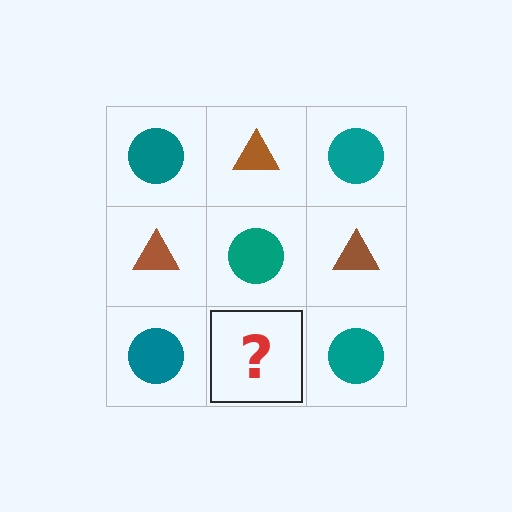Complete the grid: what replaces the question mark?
The question mark should be replaced with a brown triangle.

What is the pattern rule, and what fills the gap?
The rule is that it alternates teal circle and brown triangle in a checkerboard pattern. The gap should be filled with a brown triangle.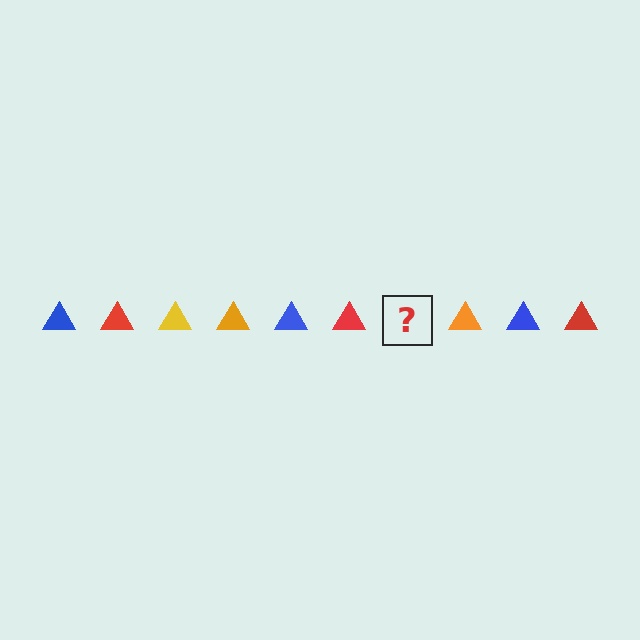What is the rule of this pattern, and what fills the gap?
The rule is that the pattern cycles through blue, red, yellow, orange triangles. The gap should be filled with a yellow triangle.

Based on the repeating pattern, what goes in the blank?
The blank should be a yellow triangle.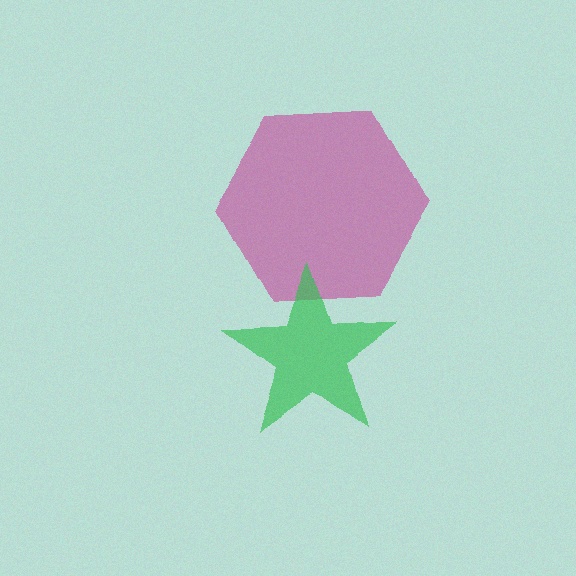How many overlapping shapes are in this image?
There are 2 overlapping shapes in the image.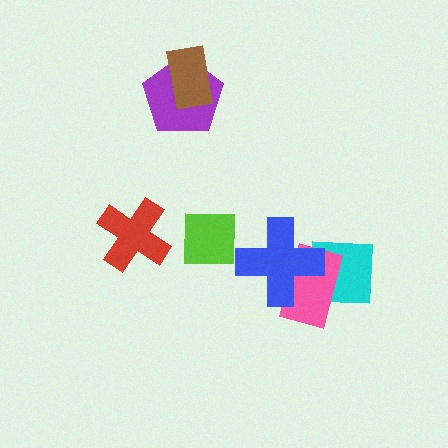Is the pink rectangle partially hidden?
Yes, it is partially covered by another shape.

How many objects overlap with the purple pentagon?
1 object overlaps with the purple pentagon.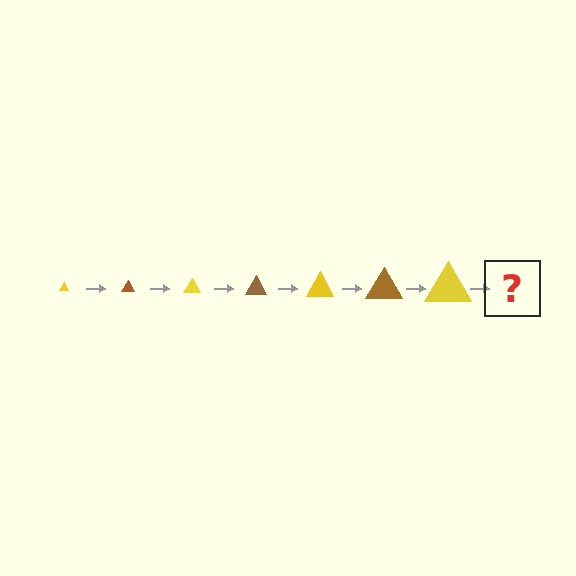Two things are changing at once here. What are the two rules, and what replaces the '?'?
The two rules are that the triangle grows larger each step and the color cycles through yellow and brown. The '?' should be a brown triangle, larger than the previous one.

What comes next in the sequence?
The next element should be a brown triangle, larger than the previous one.